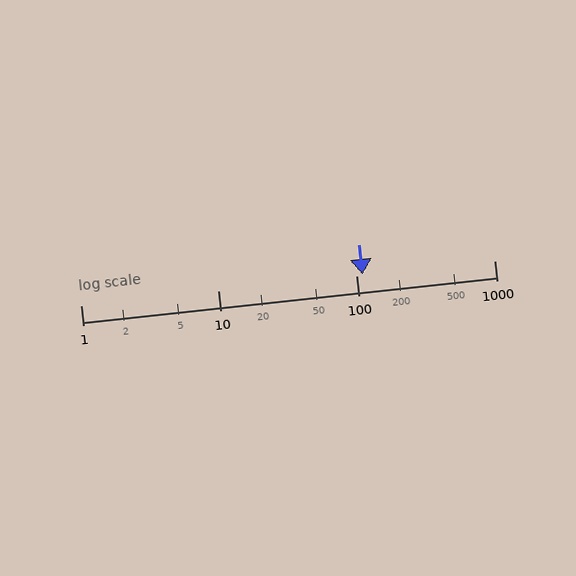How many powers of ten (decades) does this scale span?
The scale spans 3 decades, from 1 to 1000.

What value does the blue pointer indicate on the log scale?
The pointer indicates approximately 110.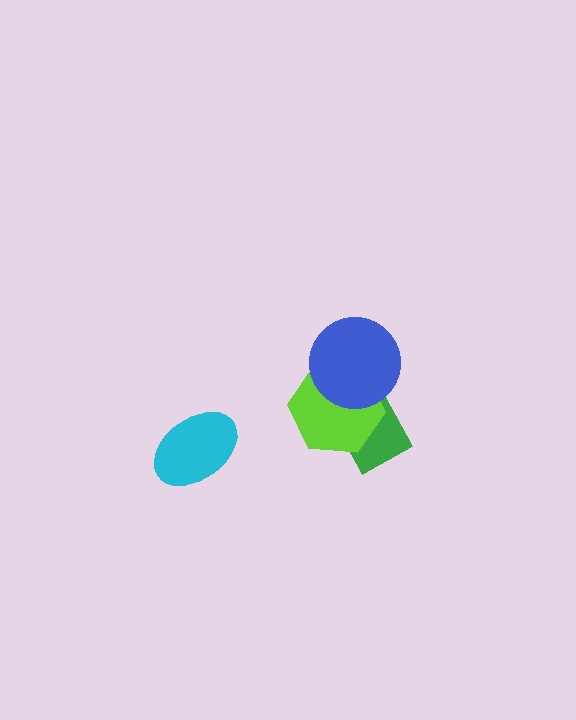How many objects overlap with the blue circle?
1 object overlaps with the blue circle.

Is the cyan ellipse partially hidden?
No, no other shape covers it.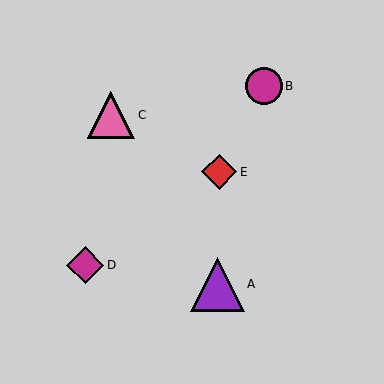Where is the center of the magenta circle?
The center of the magenta circle is at (264, 86).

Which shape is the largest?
The purple triangle (labeled A) is the largest.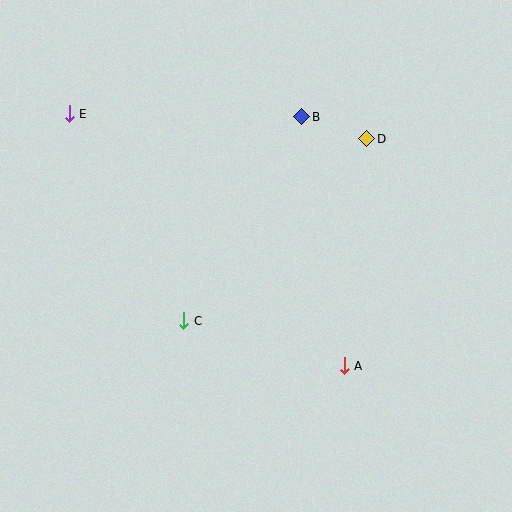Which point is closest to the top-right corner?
Point D is closest to the top-right corner.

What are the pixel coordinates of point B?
Point B is at (302, 117).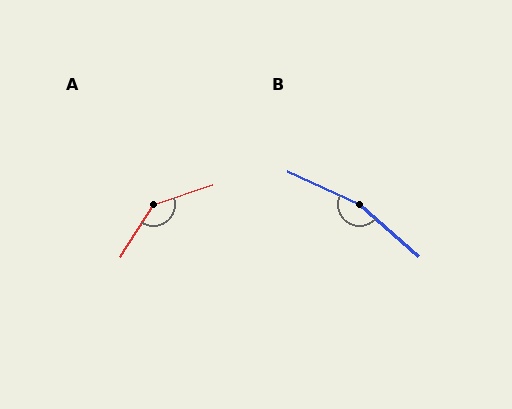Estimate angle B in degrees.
Approximately 164 degrees.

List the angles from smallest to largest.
A (141°), B (164°).